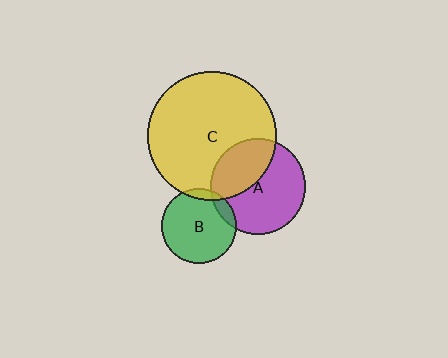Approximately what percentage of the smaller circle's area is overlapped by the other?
Approximately 40%.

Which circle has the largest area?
Circle C (yellow).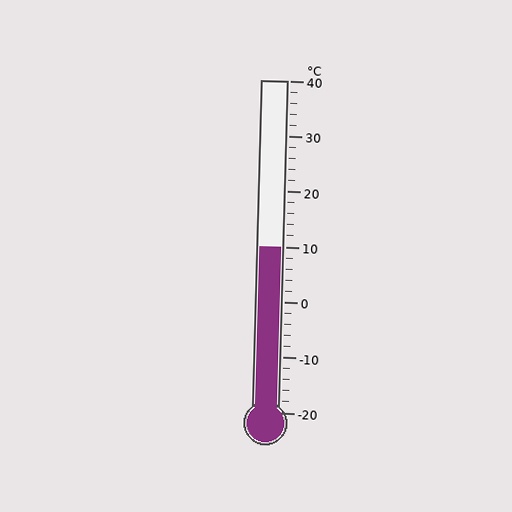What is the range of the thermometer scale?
The thermometer scale ranges from -20°C to 40°C.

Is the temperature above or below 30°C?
The temperature is below 30°C.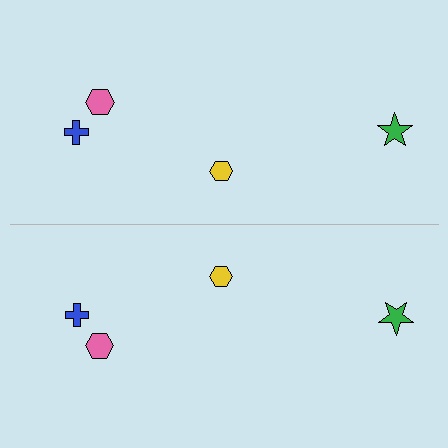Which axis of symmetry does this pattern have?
The pattern has a horizontal axis of symmetry running through the center of the image.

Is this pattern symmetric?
Yes, this pattern has bilateral (reflection) symmetry.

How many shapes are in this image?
There are 8 shapes in this image.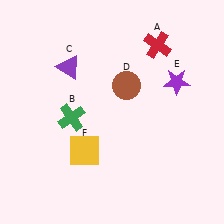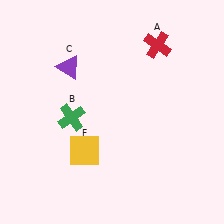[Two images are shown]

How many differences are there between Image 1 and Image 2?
There are 2 differences between the two images.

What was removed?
The brown circle (D), the purple star (E) were removed in Image 2.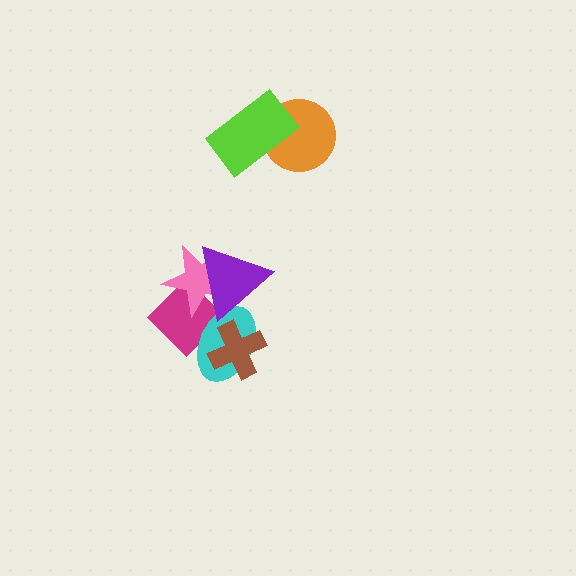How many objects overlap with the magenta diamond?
4 objects overlap with the magenta diamond.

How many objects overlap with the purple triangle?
3 objects overlap with the purple triangle.